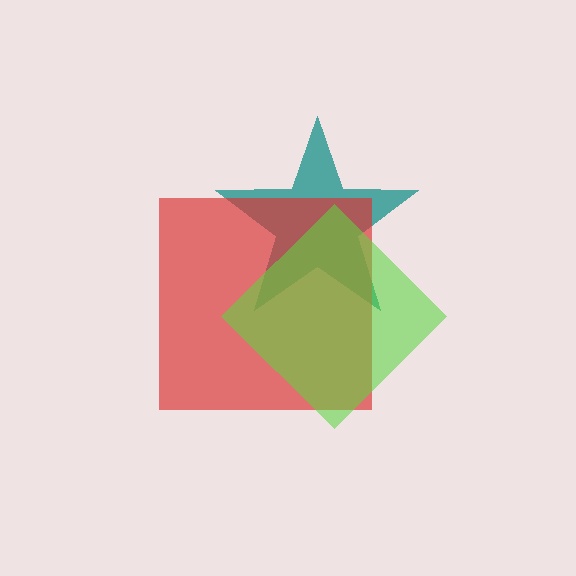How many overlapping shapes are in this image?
There are 3 overlapping shapes in the image.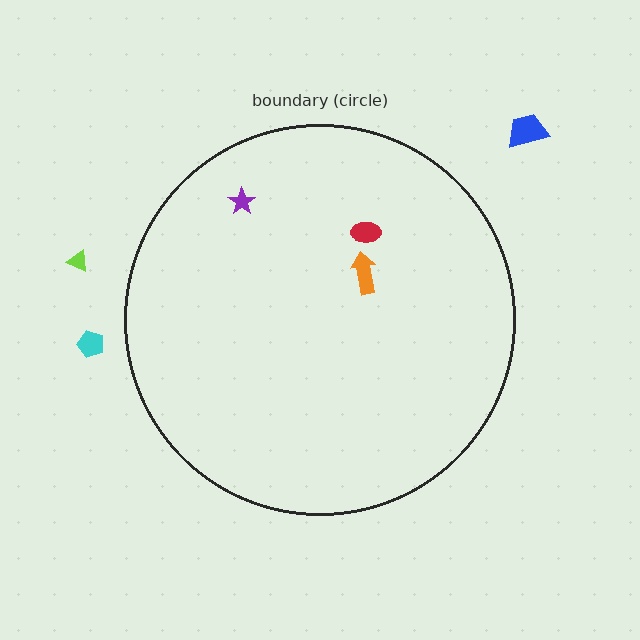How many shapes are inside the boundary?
3 inside, 3 outside.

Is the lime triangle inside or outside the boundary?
Outside.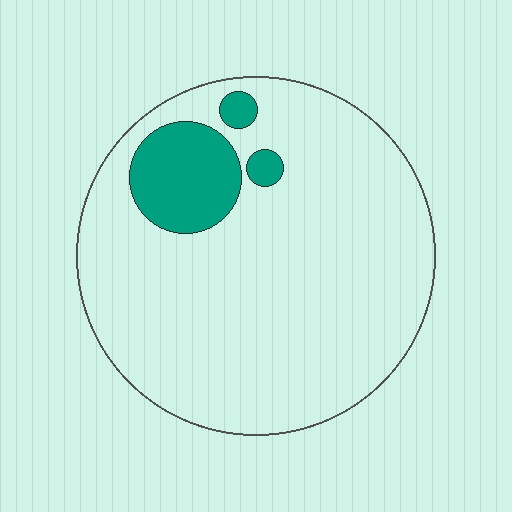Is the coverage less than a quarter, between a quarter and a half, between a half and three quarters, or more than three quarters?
Less than a quarter.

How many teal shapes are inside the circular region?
3.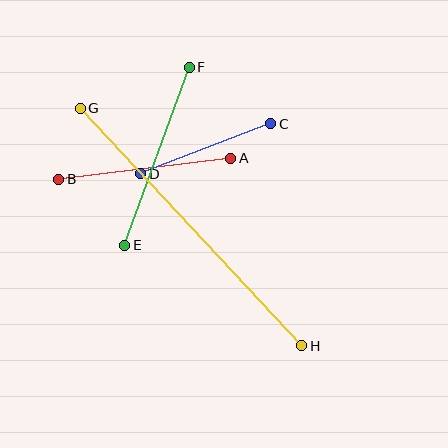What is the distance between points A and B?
The distance is approximately 174 pixels.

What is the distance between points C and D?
The distance is approximately 139 pixels.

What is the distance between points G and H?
The distance is approximately 325 pixels.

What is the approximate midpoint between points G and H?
The midpoint is at approximately (191, 227) pixels.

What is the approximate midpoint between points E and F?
The midpoint is at approximately (157, 156) pixels.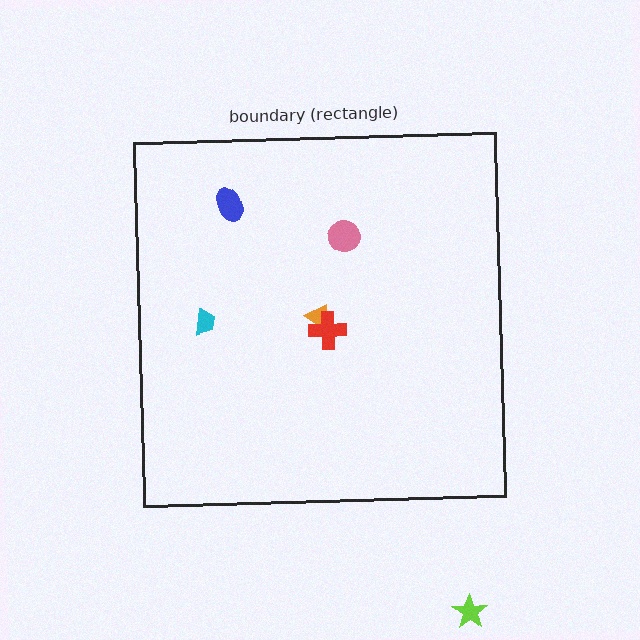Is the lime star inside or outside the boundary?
Outside.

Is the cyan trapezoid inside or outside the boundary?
Inside.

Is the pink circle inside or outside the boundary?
Inside.